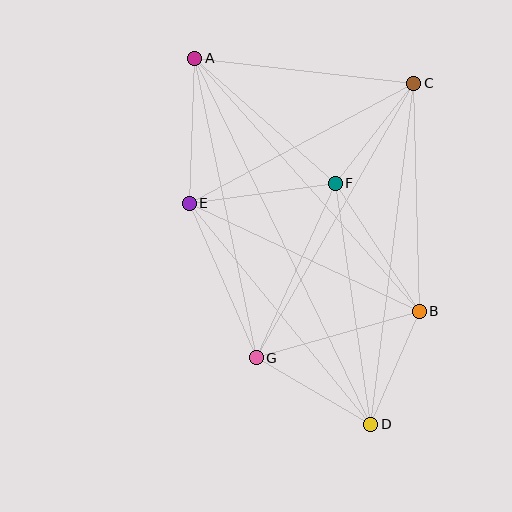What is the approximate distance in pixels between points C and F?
The distance between C and F is approximately 127 pixels.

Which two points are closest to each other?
Points B and D are closest to each other.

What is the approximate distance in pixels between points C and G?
The distance between C and G is approximately 317 pixels.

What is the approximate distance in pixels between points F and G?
The distance between F and G is approximately 191 pixels.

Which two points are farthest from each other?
Points A and D are farthest from each other.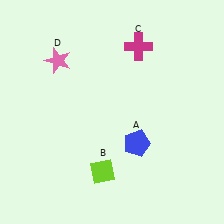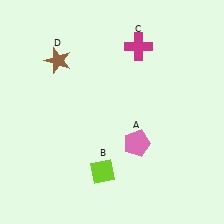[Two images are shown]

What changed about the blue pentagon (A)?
In Image 1, A is blue. In Image 2, it changed to pink.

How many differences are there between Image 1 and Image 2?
There are 2 differences between the two images.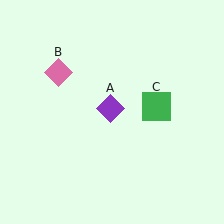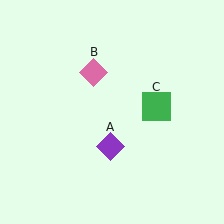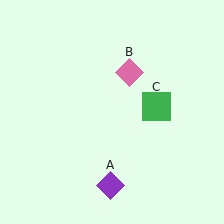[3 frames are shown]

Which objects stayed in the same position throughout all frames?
Green square (object C) remained stationary.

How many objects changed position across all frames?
2 objects changed position: purple diamond (object A), pink diamond (object B).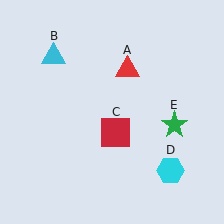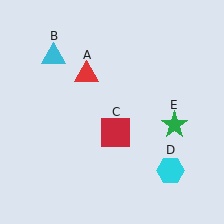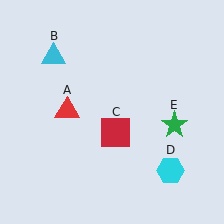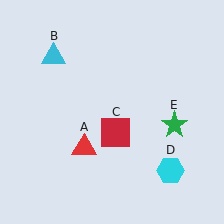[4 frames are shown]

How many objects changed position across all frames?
1 object changed position: red triangle (object A).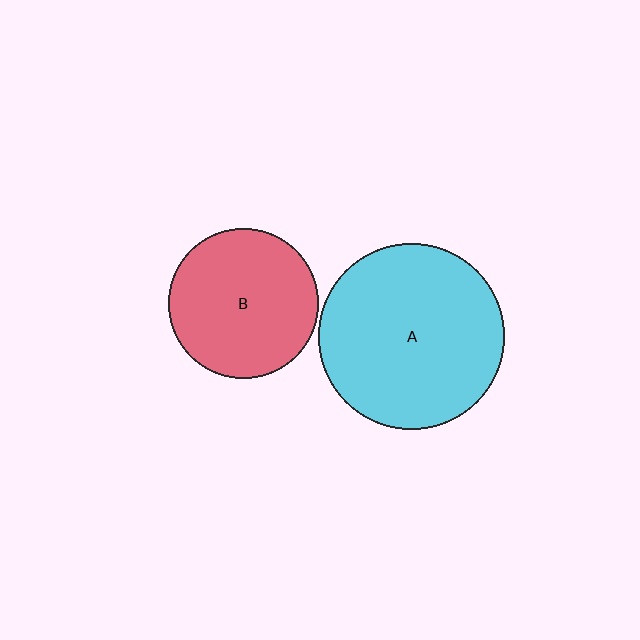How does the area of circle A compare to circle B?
Approximately 1.5 times.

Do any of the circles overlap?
No, none of the circles overlap.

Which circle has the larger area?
Circle A (cyan).